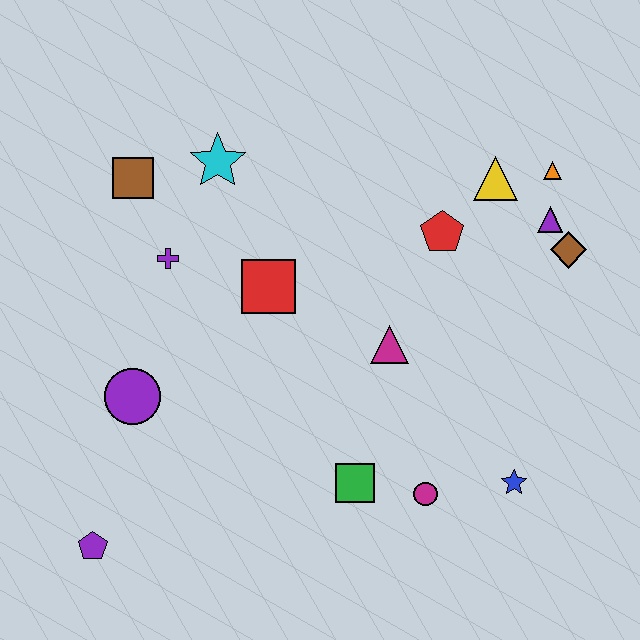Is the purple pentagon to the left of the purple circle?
Yes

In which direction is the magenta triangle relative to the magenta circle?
The magenta triangle is above the magenta circle.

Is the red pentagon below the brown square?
Yes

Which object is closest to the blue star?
The magenta circle is closest to the blue star.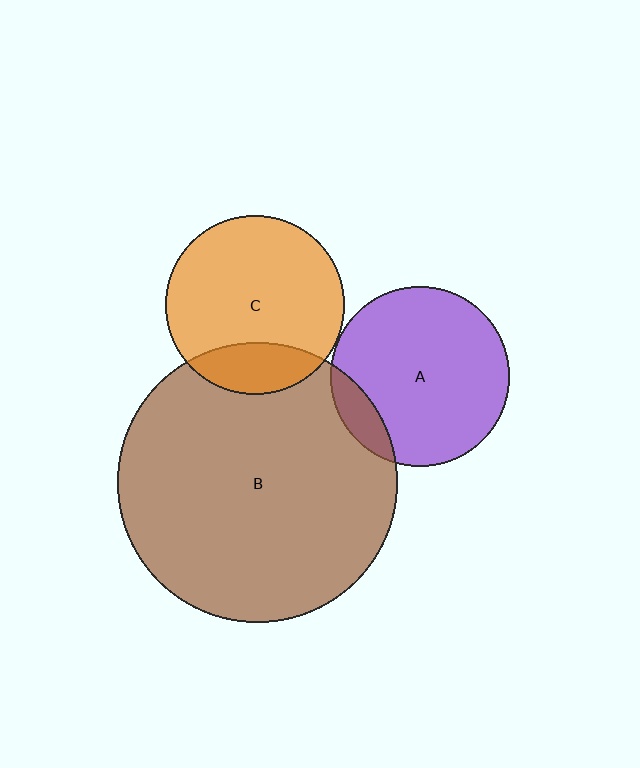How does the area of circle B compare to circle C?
Approximately 2.5 times.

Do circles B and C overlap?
Yes.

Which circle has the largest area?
Circle B (brown).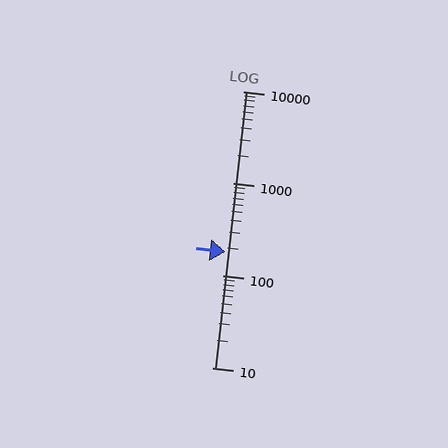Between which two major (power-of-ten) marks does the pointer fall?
The pointer is between 100 and 1000.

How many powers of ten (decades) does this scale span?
The scale spans 3 decades, from 10 to 10000.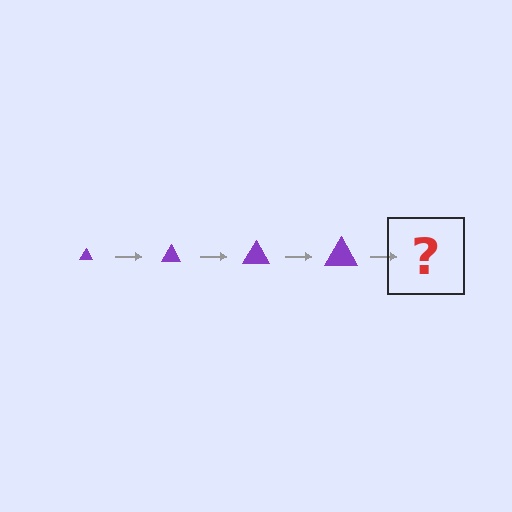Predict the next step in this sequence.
The next step is a purple triangle, larger than the previous one.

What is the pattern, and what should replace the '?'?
The pattern is that the triangle gets progressively larger each step. The '?' should be a purple triangle, larger than the previous one.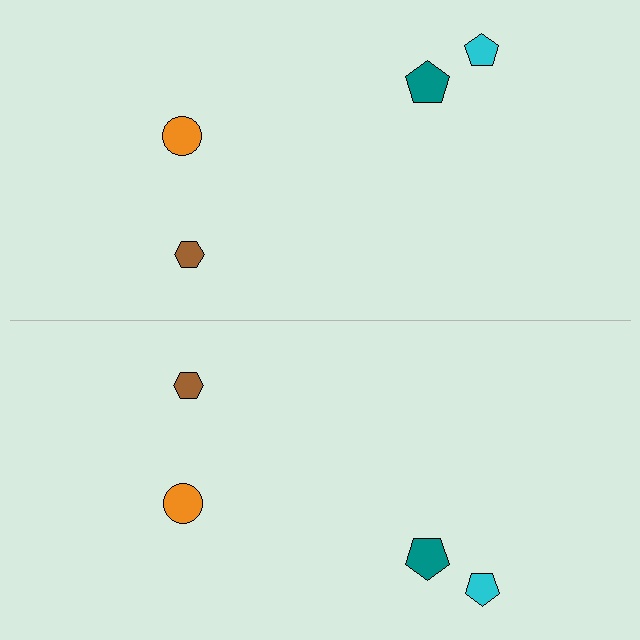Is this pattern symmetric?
Yes, this pattern has bilateral (reflection) symmetry.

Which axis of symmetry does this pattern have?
The pattern has a horizontal axis of symmetry running through the center of the image.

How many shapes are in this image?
There are 8 shapes in this image.